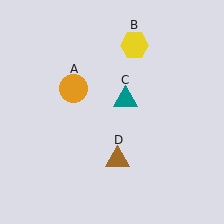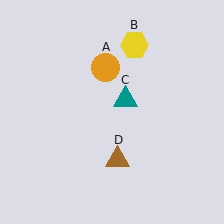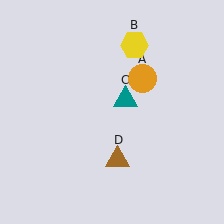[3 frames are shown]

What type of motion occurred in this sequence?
The orange circle (object A) rotated clockwise around the center of the scene.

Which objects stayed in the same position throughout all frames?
Yellow hexagon (object B) and teal triangle (object C) and brown triangle (object D) remained stationary.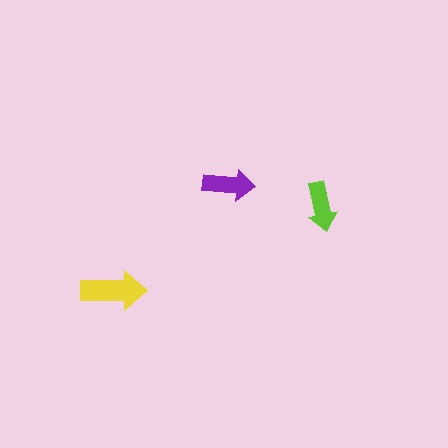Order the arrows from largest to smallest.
the yellow one, the purple one, the lime one.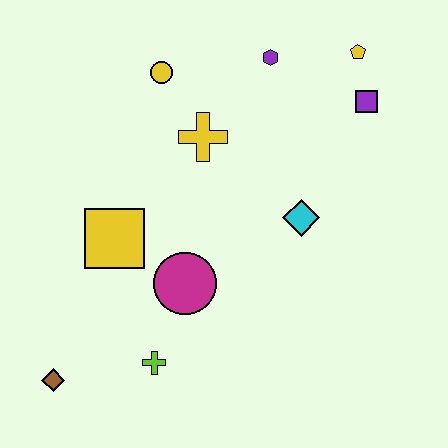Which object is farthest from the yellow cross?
The brown diamond is farthest from the yellow cross.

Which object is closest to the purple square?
The yellow pentagon is closest to the purple square.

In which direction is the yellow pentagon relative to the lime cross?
The yellow pentagon is above the lime cross.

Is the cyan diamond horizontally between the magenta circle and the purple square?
Yes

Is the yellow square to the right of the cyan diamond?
No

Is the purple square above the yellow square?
Yes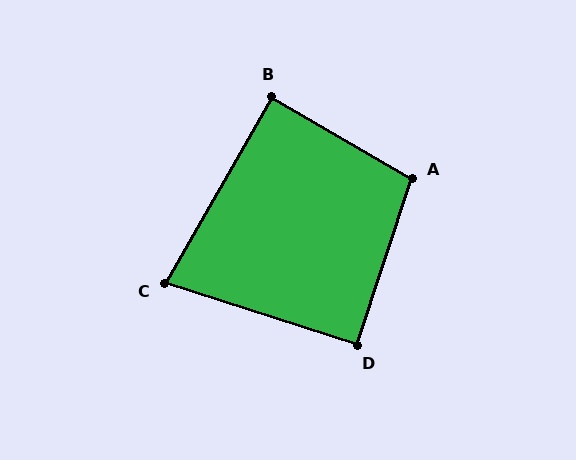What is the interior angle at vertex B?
Approximately 89 degrees (approximately right).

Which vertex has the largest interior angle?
A, at approximately 102 degrees.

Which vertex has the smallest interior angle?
C, at approximately 78 degrees.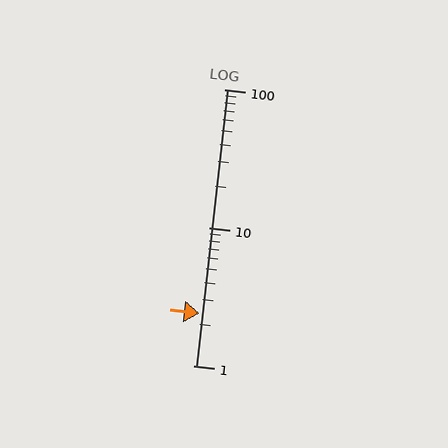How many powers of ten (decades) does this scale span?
The scale spans 2 decades, from 1 to 100.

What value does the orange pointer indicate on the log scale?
The pointer indicates approximately 2.4.